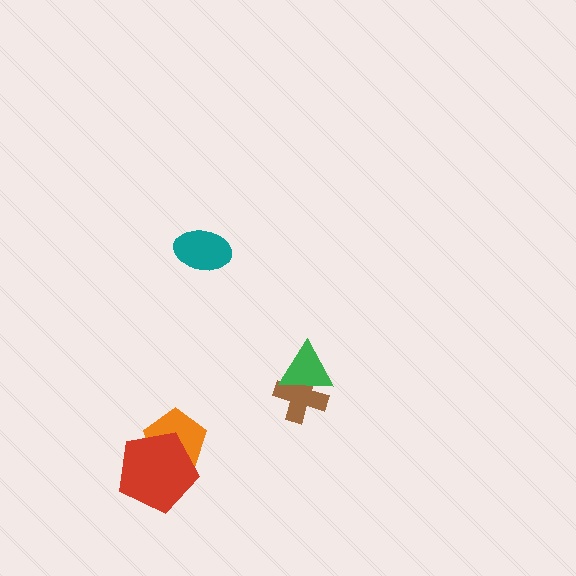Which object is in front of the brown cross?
The green triangle is in front of the brown cross.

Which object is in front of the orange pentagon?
The red pentagon is in front of the orange pentagon.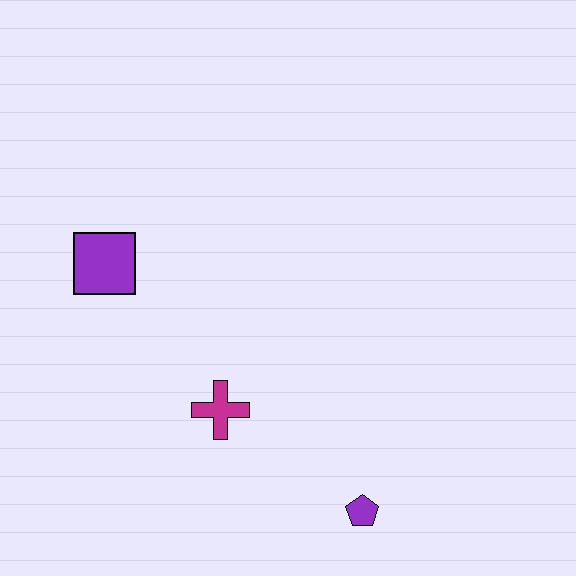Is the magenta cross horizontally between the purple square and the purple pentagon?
Yes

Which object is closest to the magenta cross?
The purple pentagon is closest to the magenta cross.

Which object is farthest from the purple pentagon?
The purple square is farthest from the purple pentagon.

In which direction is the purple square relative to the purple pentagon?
The purple square is to the left of the purple pentagon.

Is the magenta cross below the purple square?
Yes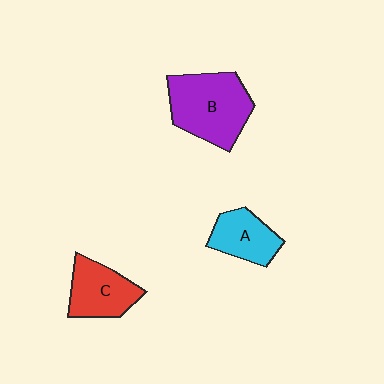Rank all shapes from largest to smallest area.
From largest to smallest: B (purple), C (red), A (cyan).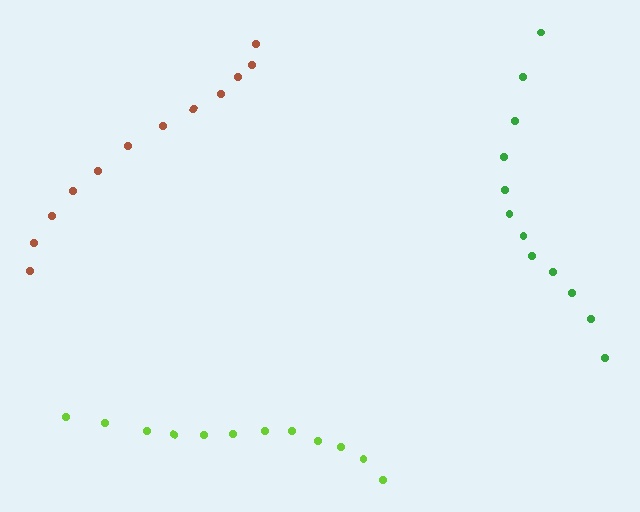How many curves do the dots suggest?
There are 3 distinct paths.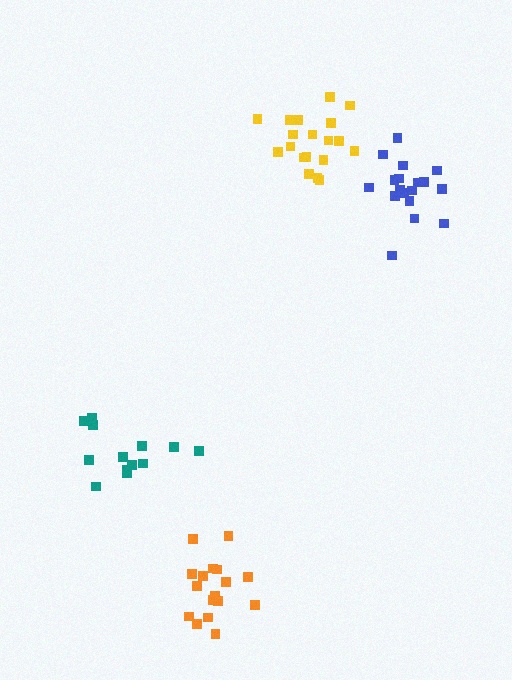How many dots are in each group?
Group 1: 17 dots, Group 2: 13 dots, Group 3: 18 dots, Group 4: 19 dots (67 total).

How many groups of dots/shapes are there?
There are 4 groups.